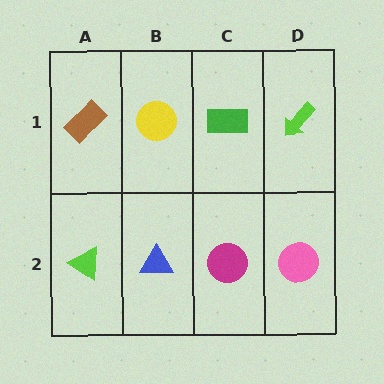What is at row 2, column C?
A magenta circle.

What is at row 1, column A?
A brown rectangle.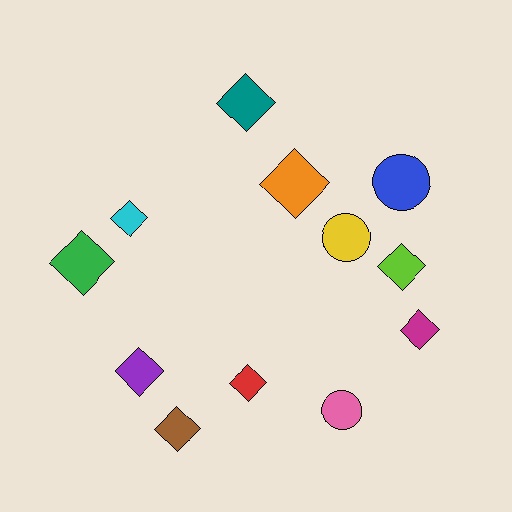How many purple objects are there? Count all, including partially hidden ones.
There is 1 purple object.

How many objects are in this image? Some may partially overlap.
There are 12 objects.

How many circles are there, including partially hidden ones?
There are 3 circles.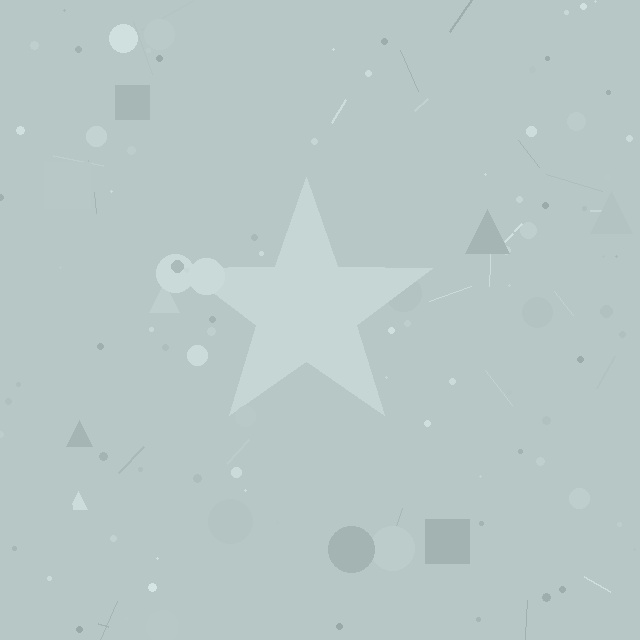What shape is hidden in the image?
A star is hidden in the image.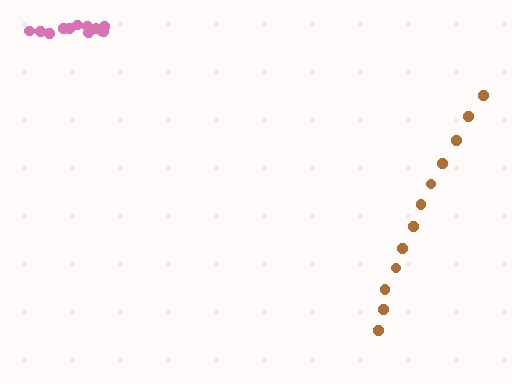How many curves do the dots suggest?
There are 2 distinct paths.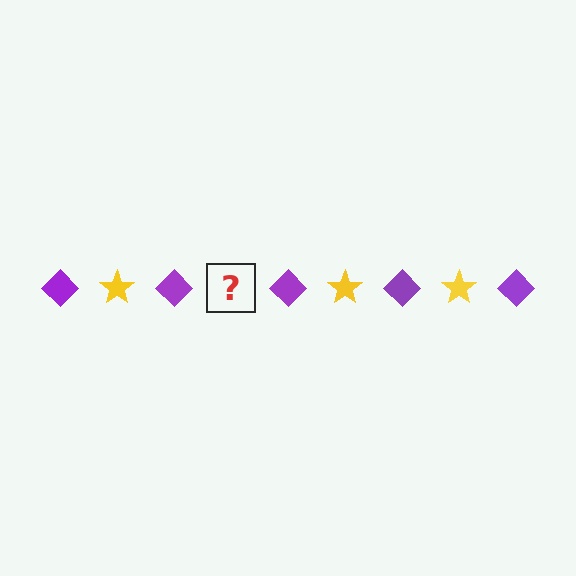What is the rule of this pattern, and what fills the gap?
The rule is that the pattern alternates between purple diamond and yellow star. The gap should be filled with a yellow star.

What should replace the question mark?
The question mark should be replaced with a yellow star.